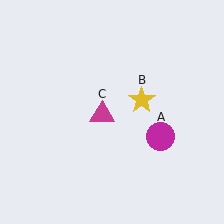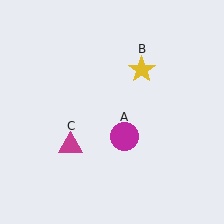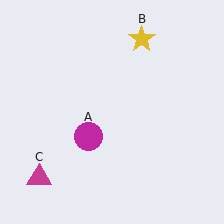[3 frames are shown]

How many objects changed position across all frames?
3 objects changed position: magenta circle (object A), yellow star (object B), magenta triangle (object C).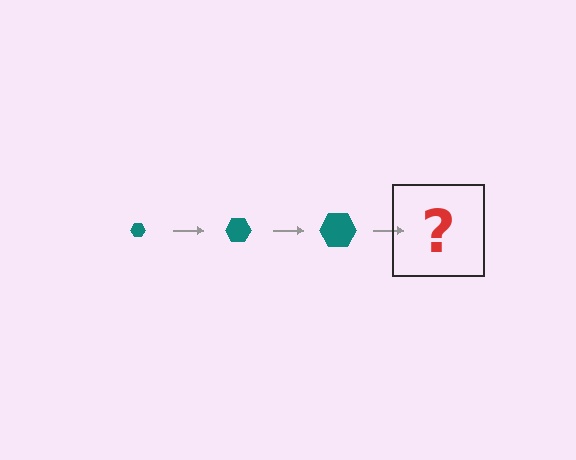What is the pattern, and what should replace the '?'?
The pattern is that the hexagon gets progressively larger each step. The '?' should be a teal hexagon, larger than the previous one.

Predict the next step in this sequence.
The next step is a teal hexagon, larger than the previous one.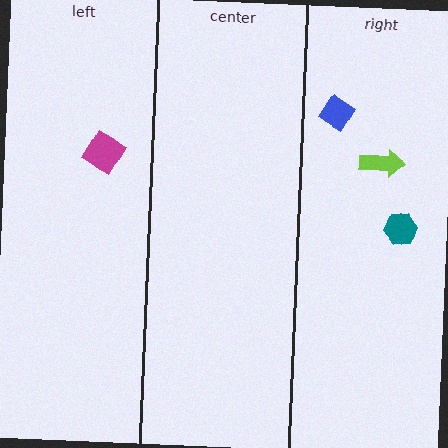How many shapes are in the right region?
3.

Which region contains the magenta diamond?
The left region.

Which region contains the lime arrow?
The right region.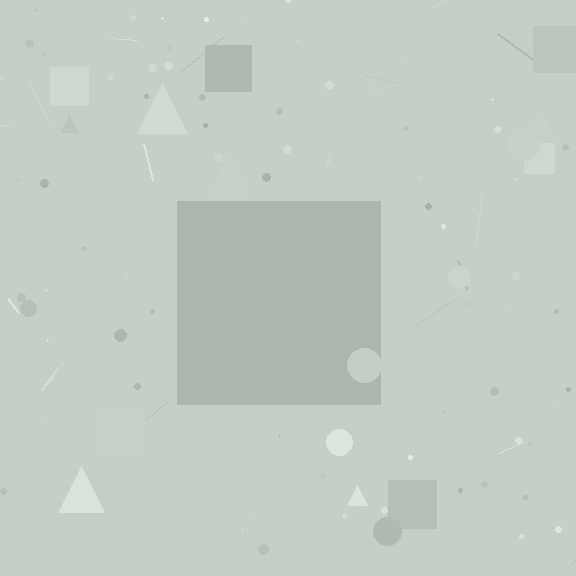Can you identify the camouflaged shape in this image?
The camouflaged shape is a square.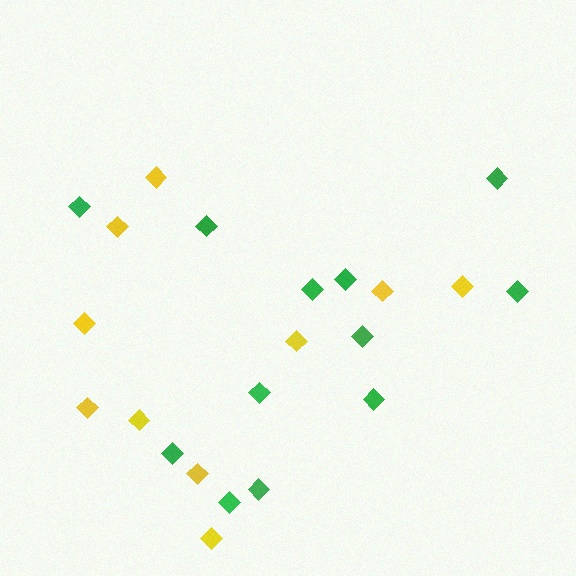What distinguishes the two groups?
There are 2 groups: one group of green diamonds (12) and one group of yellow diamonds (10).